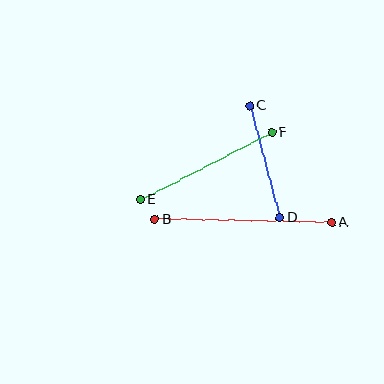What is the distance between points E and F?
The distance is approximately 147 pixels.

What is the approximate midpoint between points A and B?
The midpoint is at approximately (243, 221) pixels.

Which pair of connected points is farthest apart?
Points A and B are farthest apart.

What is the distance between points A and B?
The distance is approximately 177 pixels.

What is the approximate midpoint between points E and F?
The midpoint is at approximately (206, 166) pixels.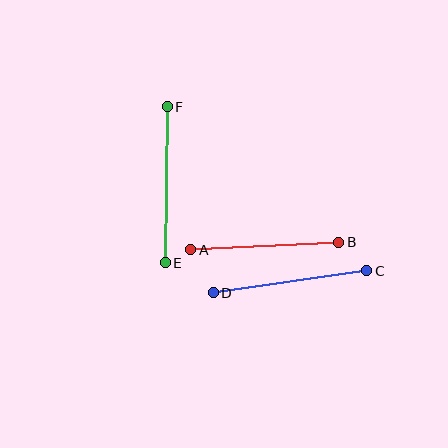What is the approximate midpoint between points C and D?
The midpoint is at approximately (290, 282) pixels.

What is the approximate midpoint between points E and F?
The midpoint is at approximately (166, 185) pixels.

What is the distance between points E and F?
The distance is approximately 156 pixels.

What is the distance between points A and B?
The distance is approximately 148 pixels.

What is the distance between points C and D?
The distance is approximately 156 pixels.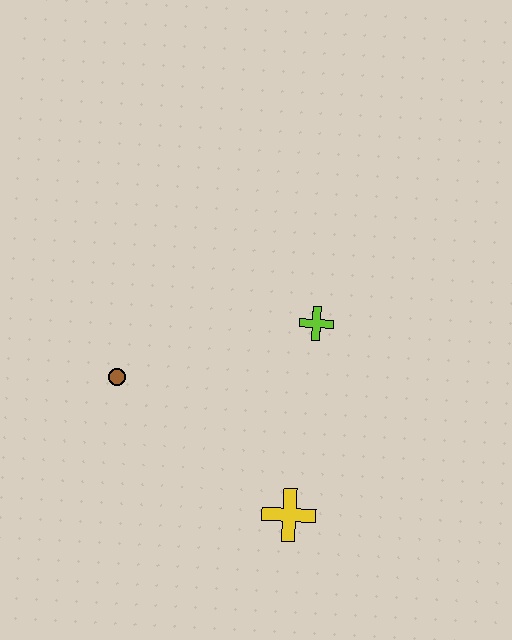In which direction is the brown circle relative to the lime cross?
The brown circle is to the left of the lime cross.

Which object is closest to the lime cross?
The yellow cross is closest to the lime cross.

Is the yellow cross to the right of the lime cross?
No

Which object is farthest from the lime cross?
The brown circle is farthest from the lime cross.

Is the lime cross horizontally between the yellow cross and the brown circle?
No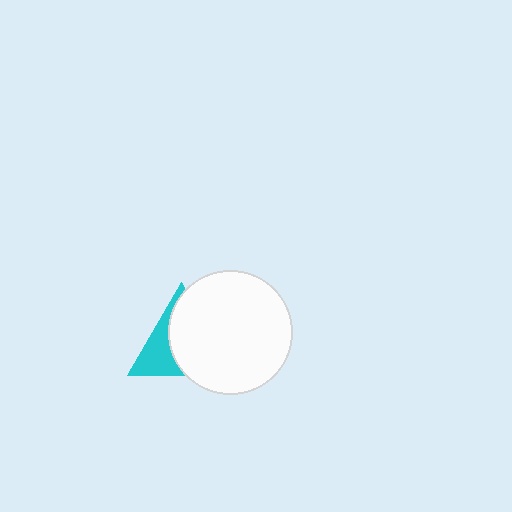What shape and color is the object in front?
The object in front is a white circle.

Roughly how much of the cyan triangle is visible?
A small part of it is visible (roughly 37%).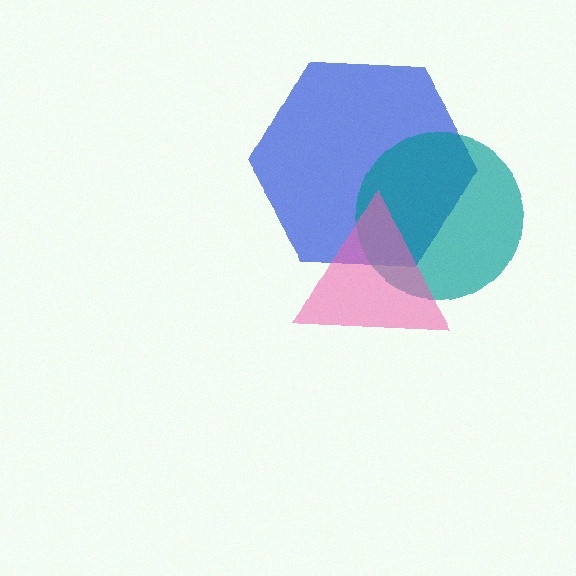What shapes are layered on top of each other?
The layered shapes are: a blue hexagon, a teal circle, a pink triangle.